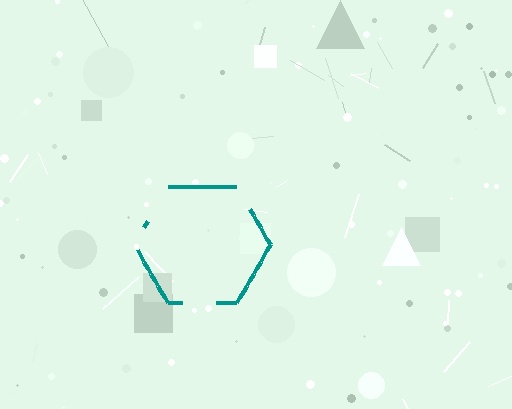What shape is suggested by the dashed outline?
The dashed outline suggests a hexagon.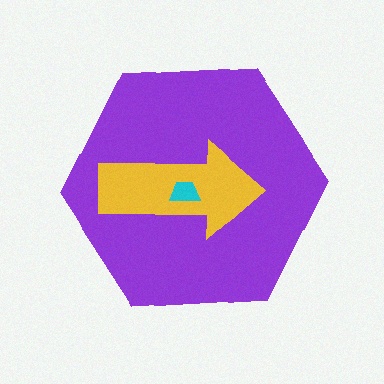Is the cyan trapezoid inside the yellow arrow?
Yes.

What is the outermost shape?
The purple hexagon.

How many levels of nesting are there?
3.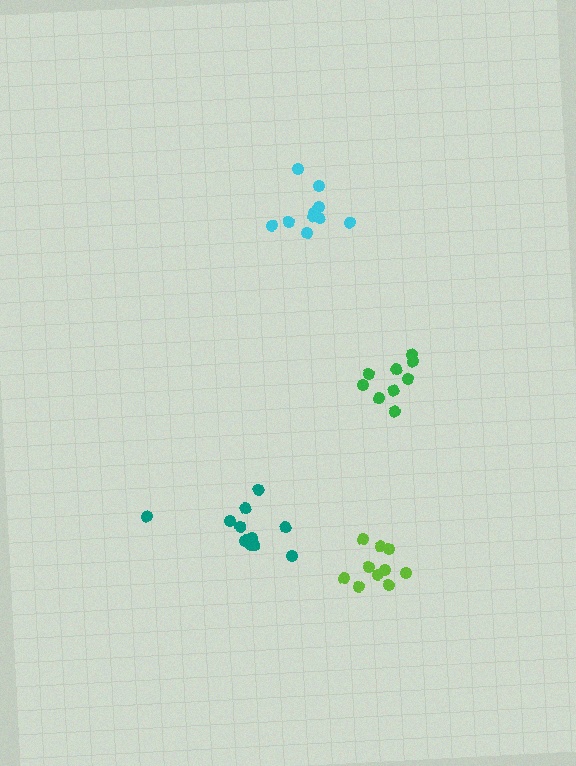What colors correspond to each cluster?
The clusters are colored: green, cyan, lime, teal.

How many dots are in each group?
Group 1: 9 dots, Group 2: 10 dots, Group 3: 10 dots, Group 4: 11 dots (40 total).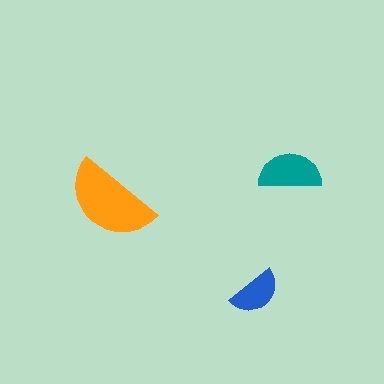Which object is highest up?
The teal semicircle is topmost.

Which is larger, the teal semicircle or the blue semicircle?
The teal one.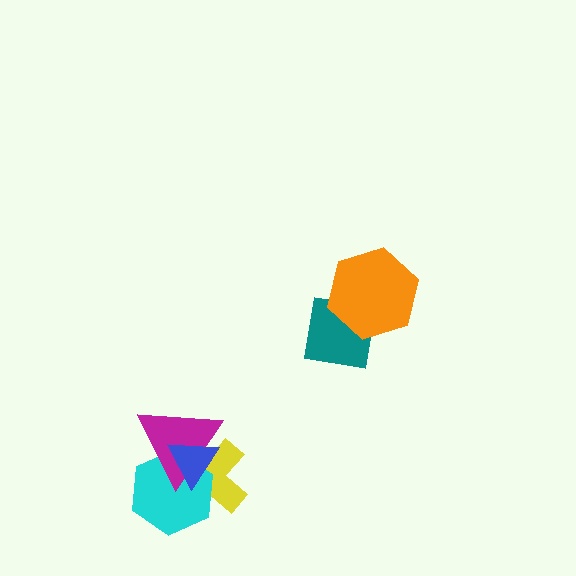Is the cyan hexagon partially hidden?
Yes, it is partially covered by another shape.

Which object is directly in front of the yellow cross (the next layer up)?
The cyan hexagon is directly in front of the yellow cross.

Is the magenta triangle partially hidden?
Yes, it is partially covered by another shape.